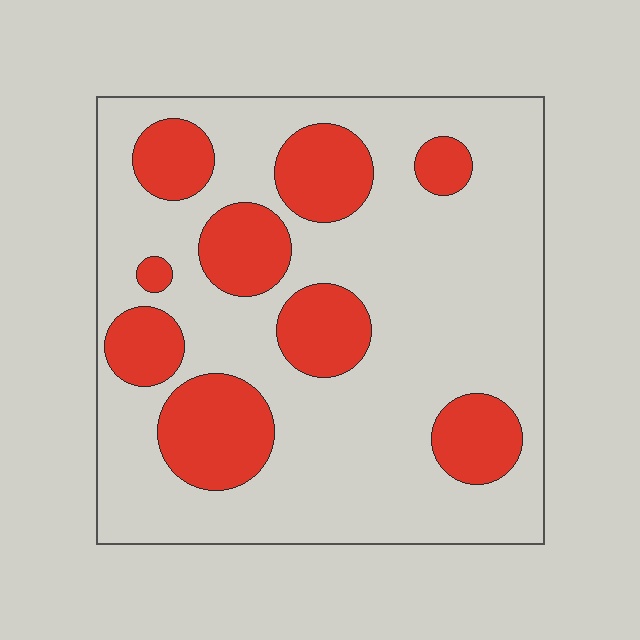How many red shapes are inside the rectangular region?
9.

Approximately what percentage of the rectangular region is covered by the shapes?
Approximately 25%.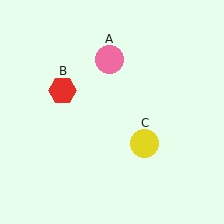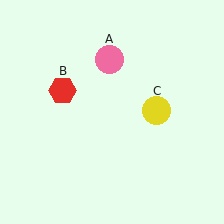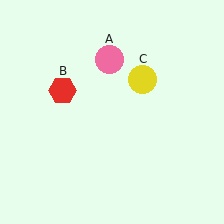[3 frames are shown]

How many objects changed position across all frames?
1 object changed position: yellow circle (object C).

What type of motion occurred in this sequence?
The yellow circle (object C) rotated counterclockwise around the center of the scene.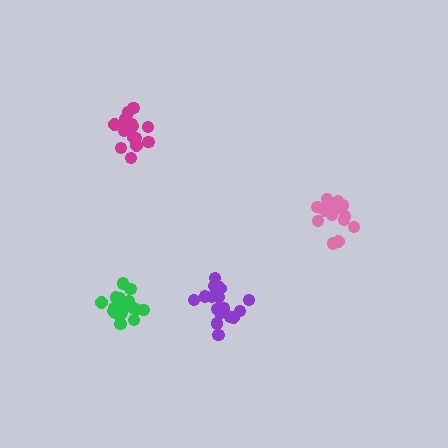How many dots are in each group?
Group 1: 18 dots, Group 2: 18 dots, Group 3: 18 dots, Group 4: 18 dots (72 total).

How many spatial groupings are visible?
There are 4 spatial groupings.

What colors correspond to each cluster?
The clusters are colored: purple, pink, magenta, green.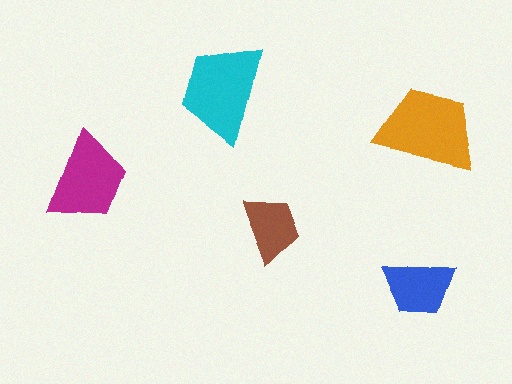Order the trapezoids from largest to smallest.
the orange one, the cyan one, the magenta one, the blue one, the brown one.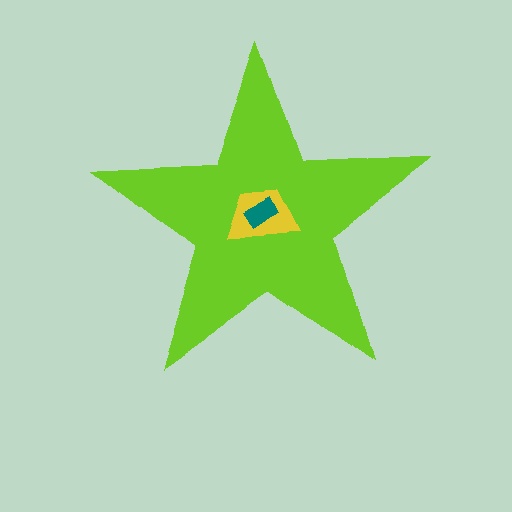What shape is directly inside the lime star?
The yellow trapezoid.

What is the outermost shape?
The lime star.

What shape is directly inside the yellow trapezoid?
The teal rectangle.